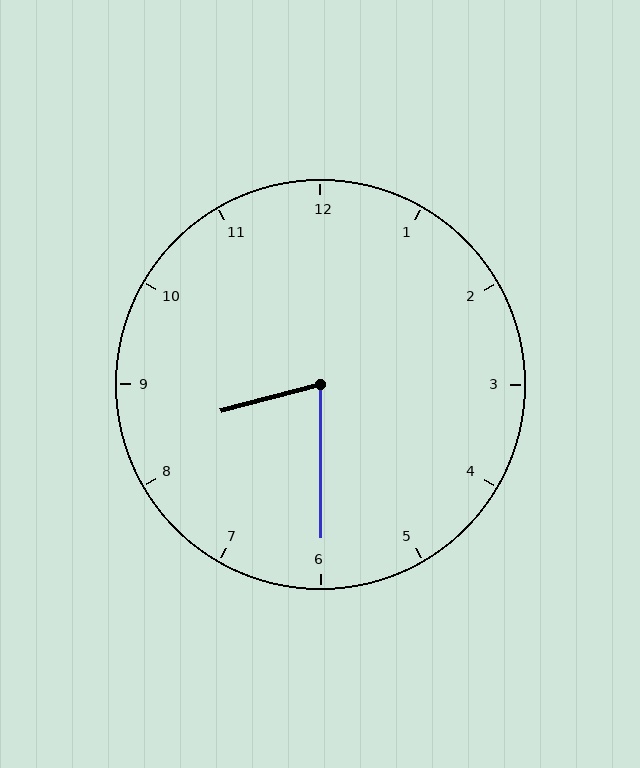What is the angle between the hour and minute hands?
Approximately 75 degrees.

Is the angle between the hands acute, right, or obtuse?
It is acute.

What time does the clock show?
8:30.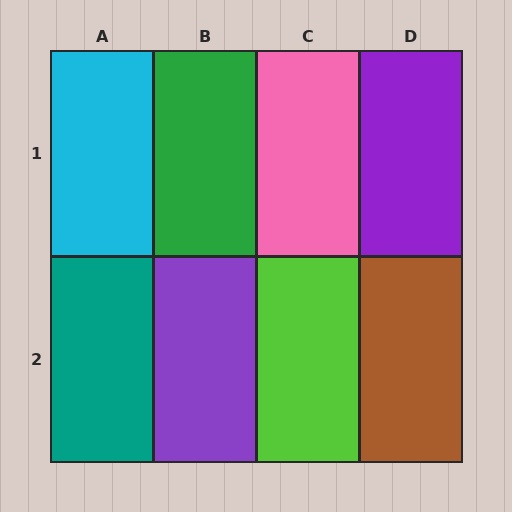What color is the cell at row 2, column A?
Teal.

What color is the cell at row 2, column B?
Purple.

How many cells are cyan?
1 cell is cyan.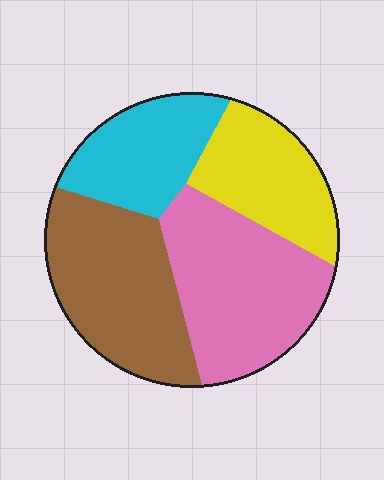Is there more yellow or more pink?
Pink.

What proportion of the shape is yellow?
Yellow covers 20% of the shape.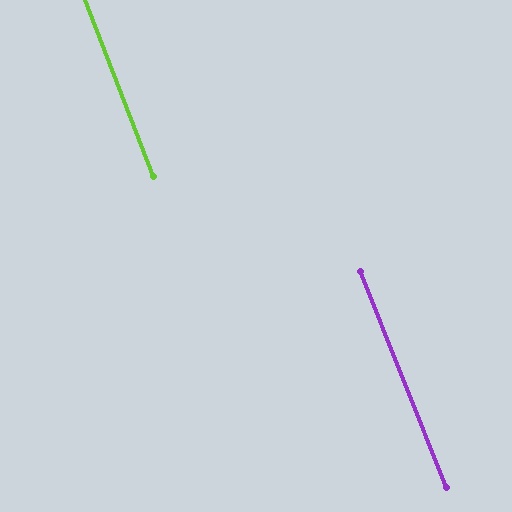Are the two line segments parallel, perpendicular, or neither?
Parallel — their directions differ by only 0.5°.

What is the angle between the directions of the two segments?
Approximately 0 degrees.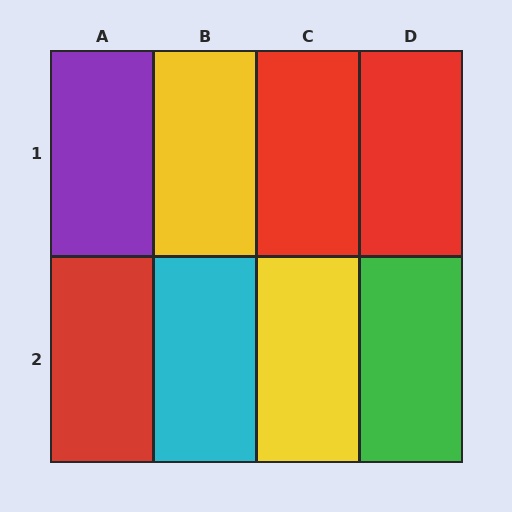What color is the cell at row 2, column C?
Yellow.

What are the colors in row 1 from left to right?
Purple, yellow, red, red.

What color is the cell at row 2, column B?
Cyan.